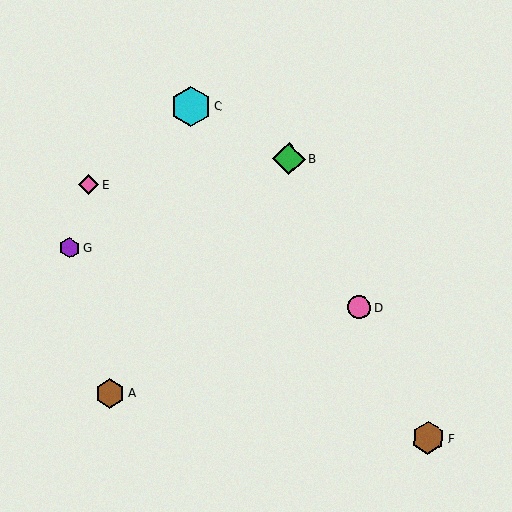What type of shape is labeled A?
Shape A is a brown hexagon.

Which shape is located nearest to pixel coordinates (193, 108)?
The cyan hexagon (labeled C) at (191, 107) is nearest to that location.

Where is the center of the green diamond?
The center of the green diamond is at (289, 159).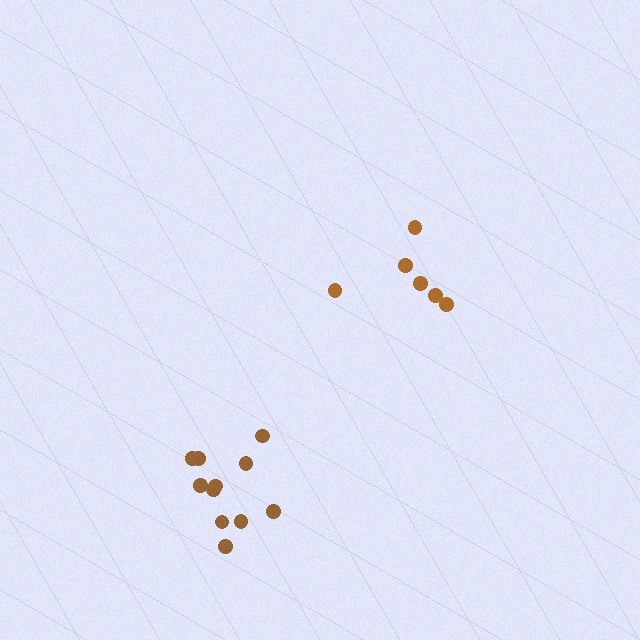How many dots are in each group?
Group 1: 6 dots, Group 2: 11 dots (17 total).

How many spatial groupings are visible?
There are 2 spatial groupings.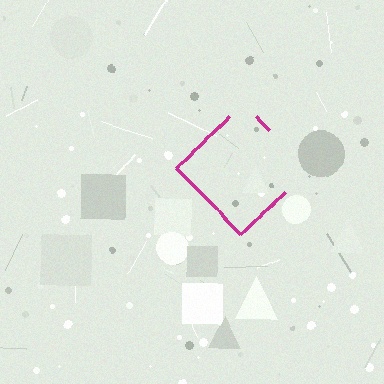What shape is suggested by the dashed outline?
The dashed outline suggests a diamond.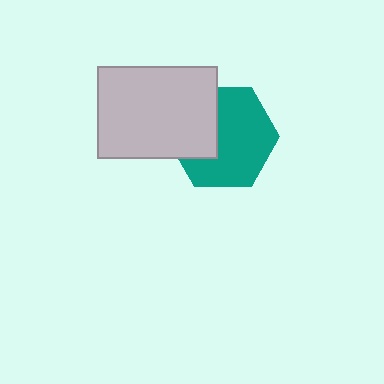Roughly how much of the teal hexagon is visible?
Most of it is visible (roughly 66%).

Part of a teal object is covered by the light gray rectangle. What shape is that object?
It is a hexagon.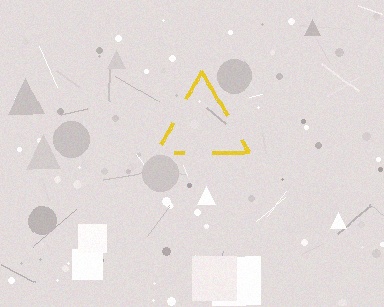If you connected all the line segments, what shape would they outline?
They would outline a triangle.